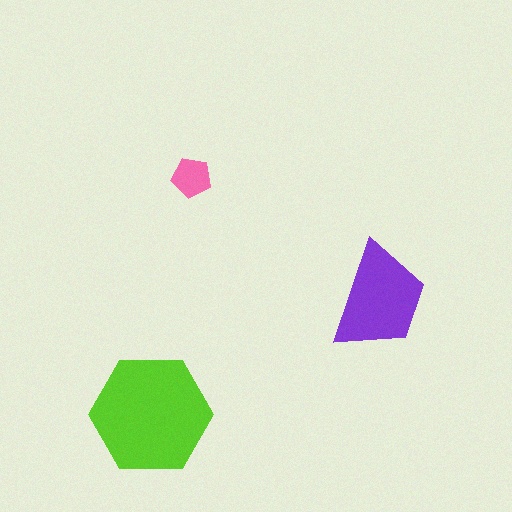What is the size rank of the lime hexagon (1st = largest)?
1st.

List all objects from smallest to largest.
The pink pentagon, the purple trapezoid, the lime hexagon.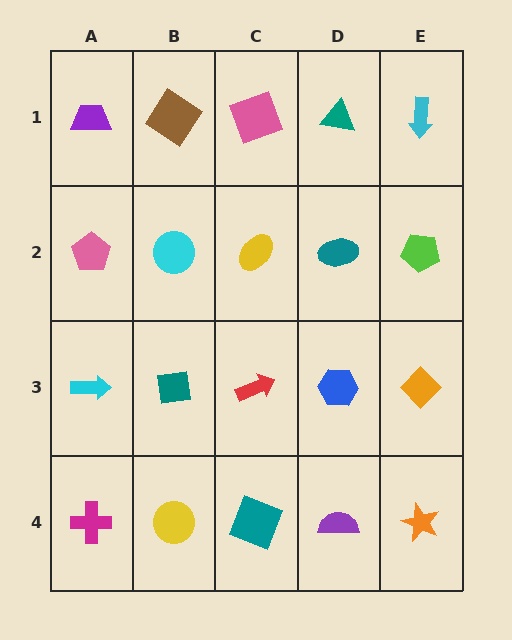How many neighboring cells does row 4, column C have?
3.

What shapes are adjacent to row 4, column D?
A blue hexagon (row 3, column D), a teal square (row 4, column C), an orange star (row 4, column E).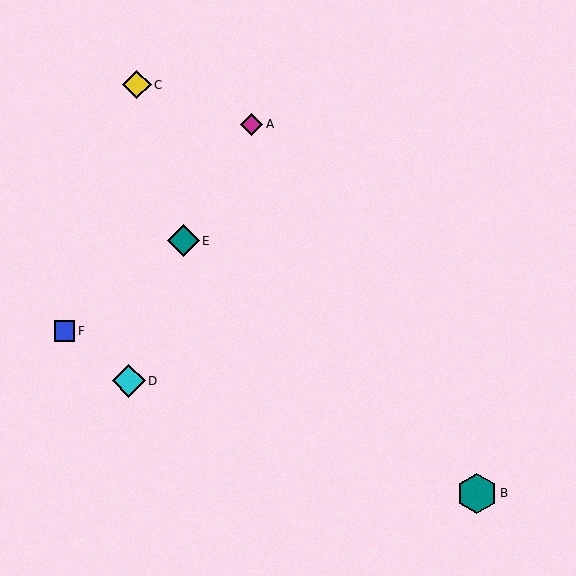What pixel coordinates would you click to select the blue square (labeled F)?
Click at (64, 331) to select the blue square F.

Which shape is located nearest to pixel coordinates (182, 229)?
The teal diamond (labeled E) at (183, 241) is nearest to that location.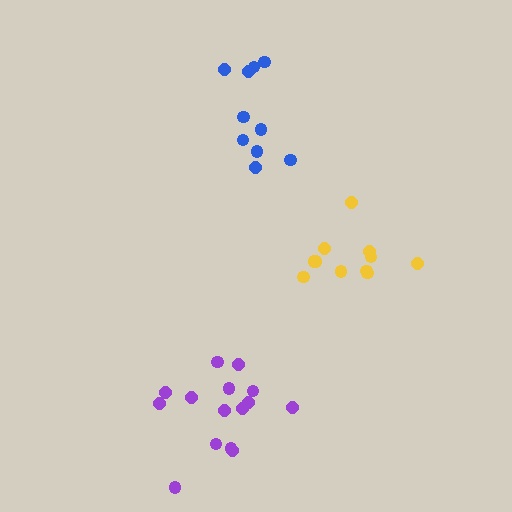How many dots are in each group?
Group 1: 11 dots, Group 2: 10 dots, Group 3: 15 dots (36 total).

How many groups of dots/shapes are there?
There are 3 groups.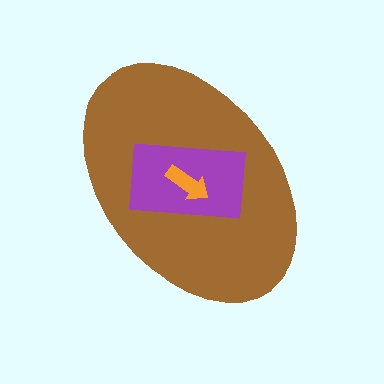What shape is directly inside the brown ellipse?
The purple rectangle.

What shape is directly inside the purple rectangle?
The orange arrow.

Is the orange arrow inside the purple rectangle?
Yes.